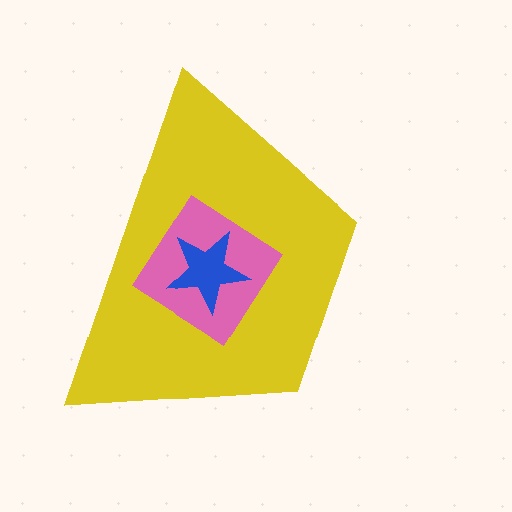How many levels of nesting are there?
3.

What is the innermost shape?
The blue star.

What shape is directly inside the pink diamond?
The blue star.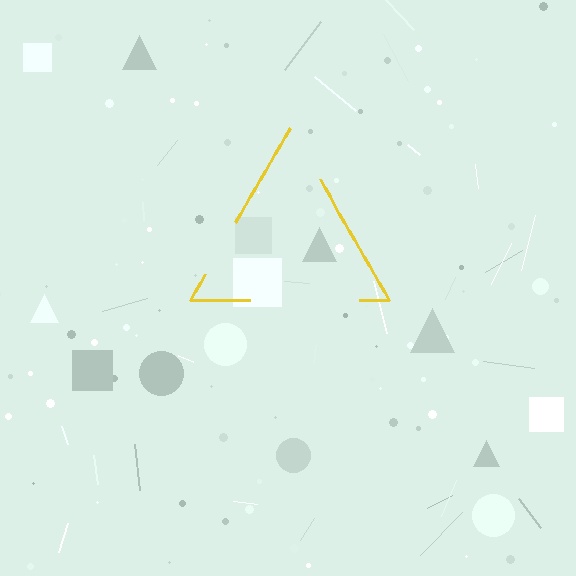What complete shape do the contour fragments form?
The contour fragments form a triangle.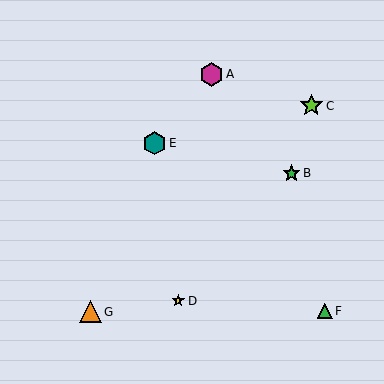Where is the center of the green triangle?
The center of the green triangle is at (325, 311).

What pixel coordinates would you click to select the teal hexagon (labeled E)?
Click at (155, 143) to select the teal hexagon E.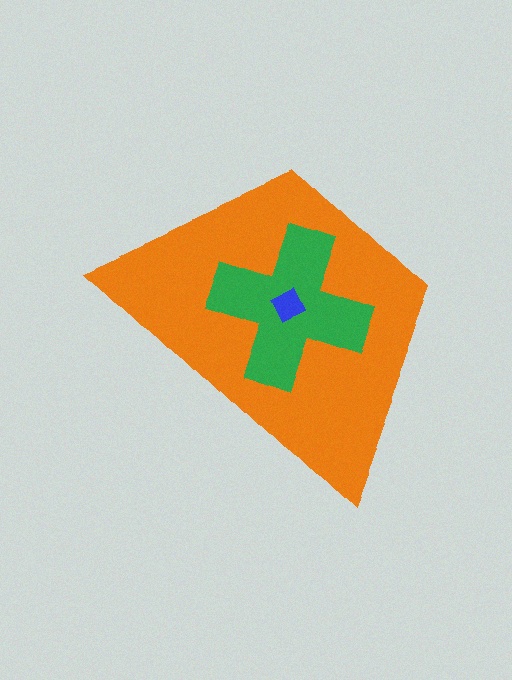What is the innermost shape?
The blue square.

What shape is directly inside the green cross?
The blue square.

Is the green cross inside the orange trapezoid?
Yes.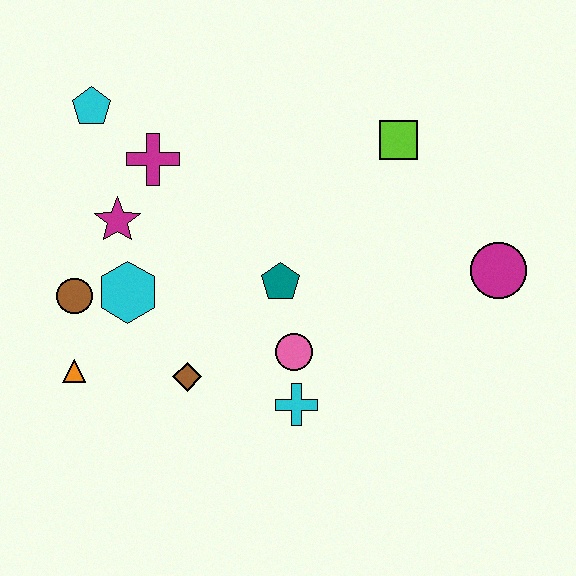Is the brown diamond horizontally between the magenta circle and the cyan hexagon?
Yes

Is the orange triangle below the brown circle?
Yes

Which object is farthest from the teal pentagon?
The cyan pentagon is farthest from the teal pentagon.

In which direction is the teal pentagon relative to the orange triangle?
The teal pentagon is to the right of the orange triangle.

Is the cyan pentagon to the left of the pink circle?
Yes